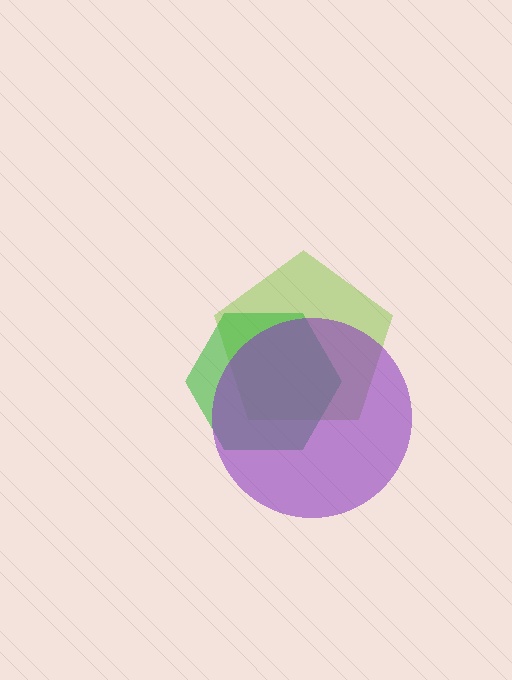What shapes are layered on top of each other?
The layered shapes are: a lime pentagon, a green hexagon, a purple circle.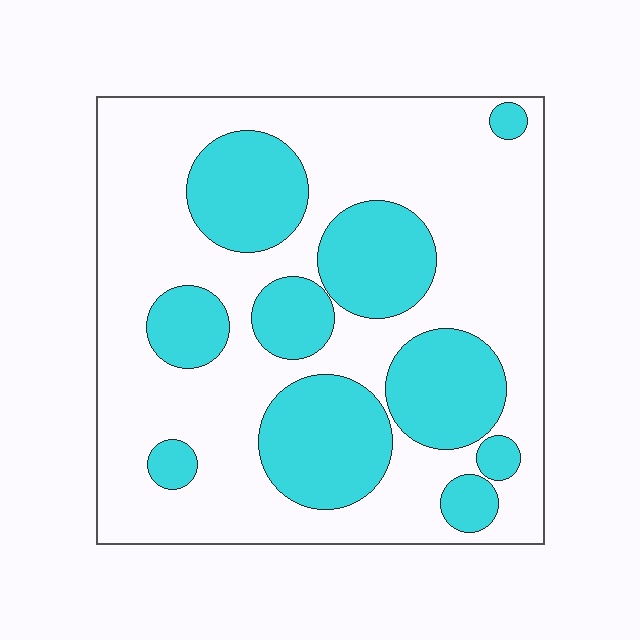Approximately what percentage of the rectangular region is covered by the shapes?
Approximately 35%.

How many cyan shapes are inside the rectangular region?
10.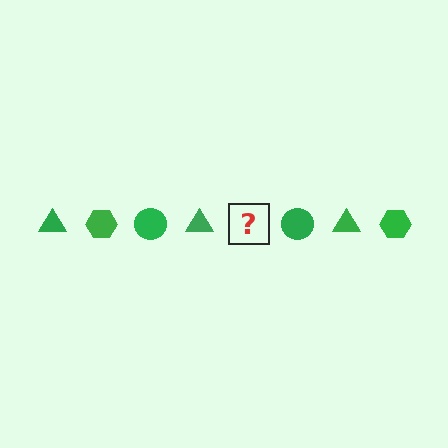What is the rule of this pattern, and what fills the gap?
The rule is that the pattern cycles through triangle, hexagon, circle shapes in green. The gap should be filled with a green hexagon.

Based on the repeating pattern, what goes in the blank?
The blank should be a green hexagon.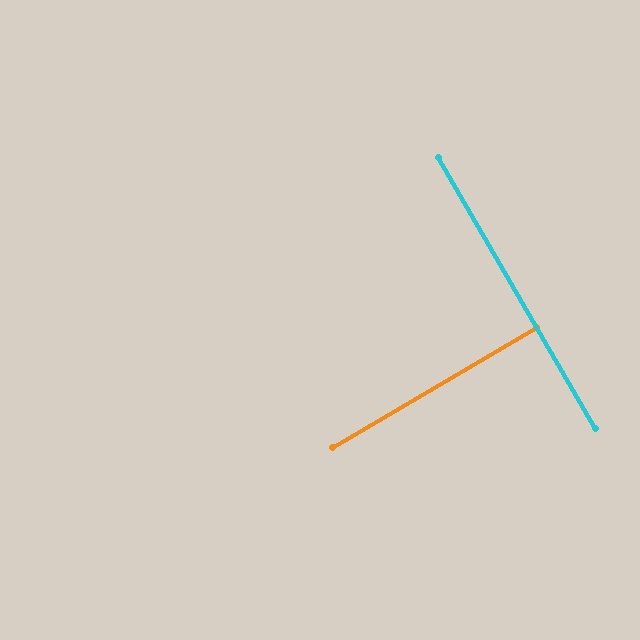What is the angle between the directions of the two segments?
Approximately 90 degrees.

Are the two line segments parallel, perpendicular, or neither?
Perpendicular — they meet at approximately 90°.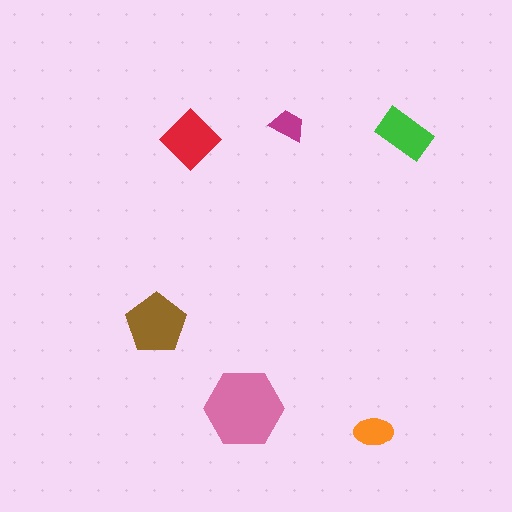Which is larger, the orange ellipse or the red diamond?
The red diamond.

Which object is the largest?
The pink hexagon.